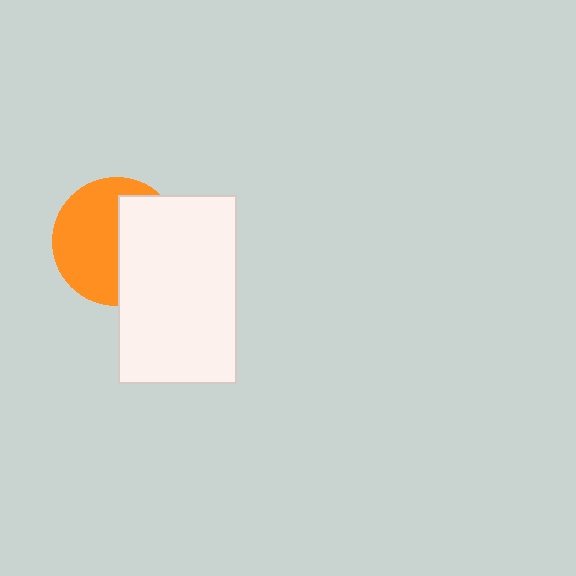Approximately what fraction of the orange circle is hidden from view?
Roughly 45% of the orange circle is hidden behind the white rectangle.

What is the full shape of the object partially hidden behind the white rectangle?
The partially hidden object is an orange circle.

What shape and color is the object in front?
The object in front is a white rectangle.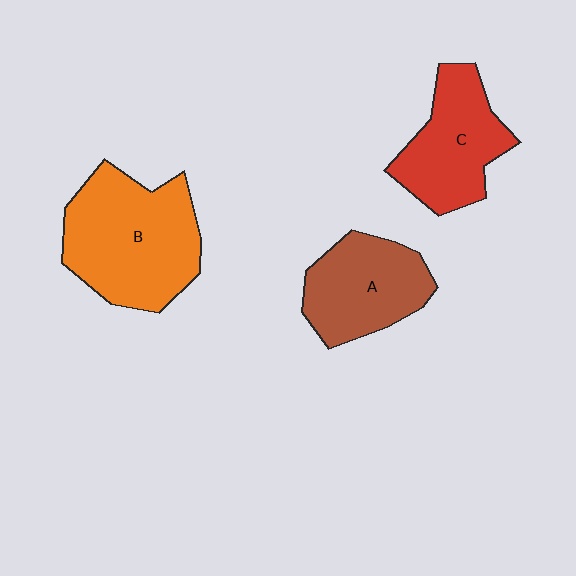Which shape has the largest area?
Shape B (orange).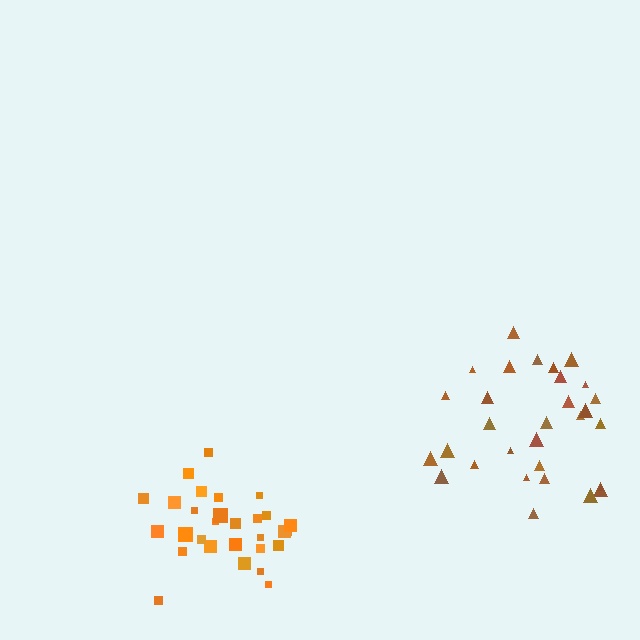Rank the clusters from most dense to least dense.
orange, brown.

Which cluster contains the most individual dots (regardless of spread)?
Brown (31).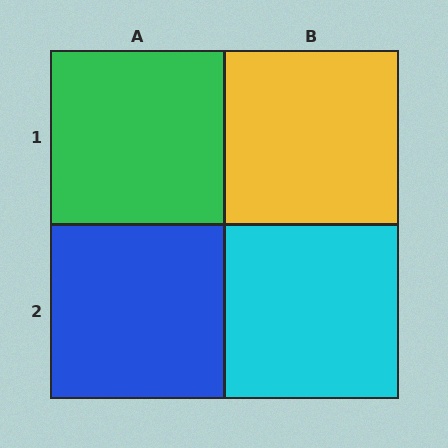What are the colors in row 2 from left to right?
Blue, cyan.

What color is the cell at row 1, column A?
Green.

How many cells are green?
1 cell is green.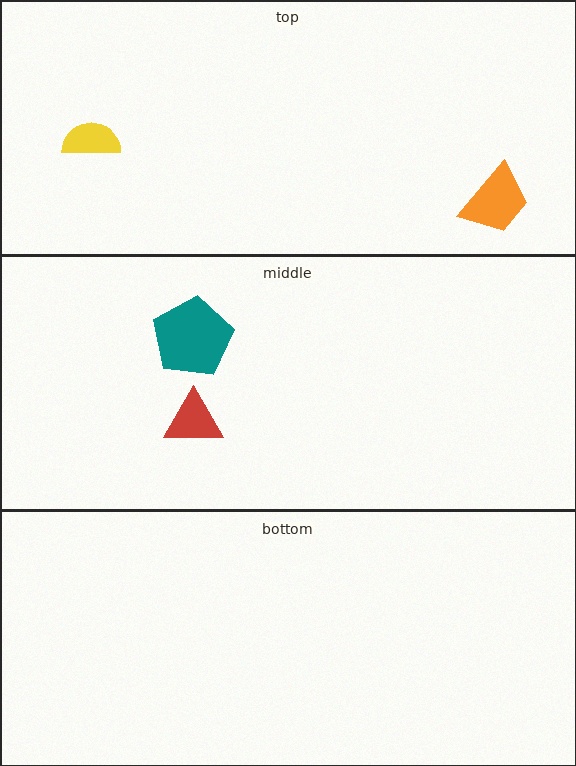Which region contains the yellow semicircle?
The top region.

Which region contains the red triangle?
The middle region.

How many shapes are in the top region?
2.